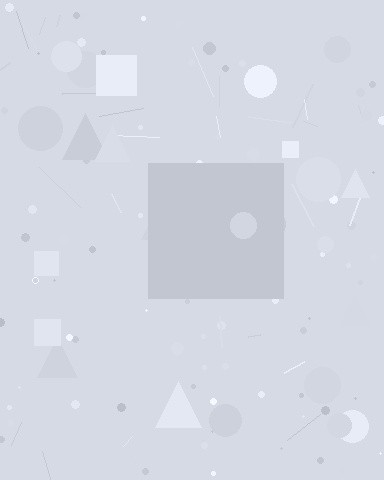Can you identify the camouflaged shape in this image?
The camouflaged shape is a square.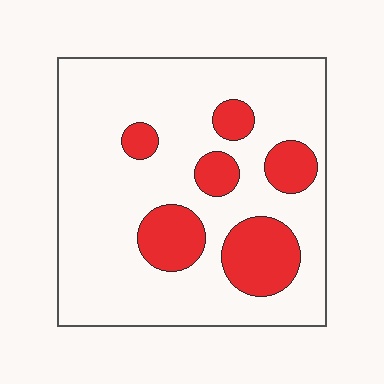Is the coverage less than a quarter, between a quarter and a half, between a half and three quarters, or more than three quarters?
Less than a quarter.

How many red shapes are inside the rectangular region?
6.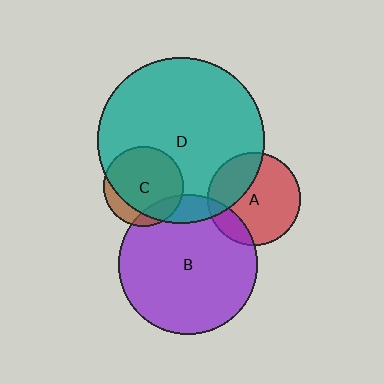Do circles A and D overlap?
Yes.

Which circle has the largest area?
Circle D (teal).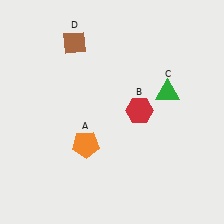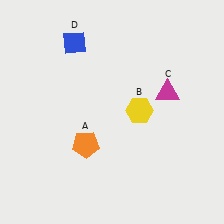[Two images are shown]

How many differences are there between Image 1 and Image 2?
There are 3 differences between the two images.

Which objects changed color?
B changed from red to yellow. C changed from green to magenta. D changed from brown to blue.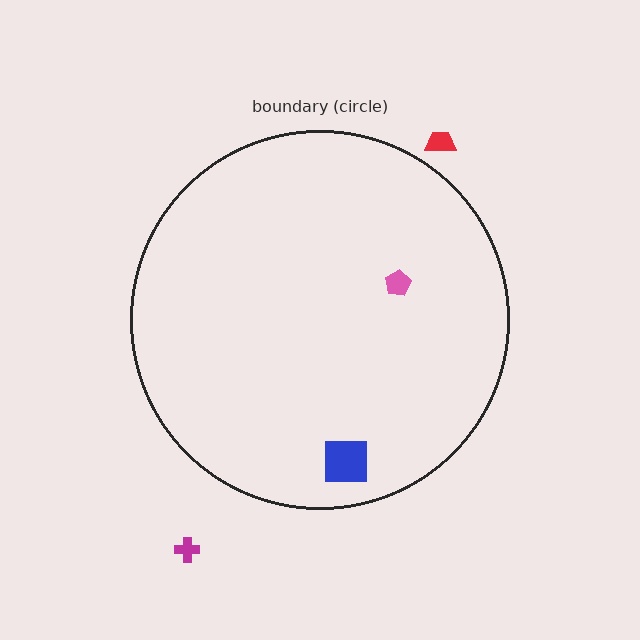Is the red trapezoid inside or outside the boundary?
Outside.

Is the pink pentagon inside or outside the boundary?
Inside.